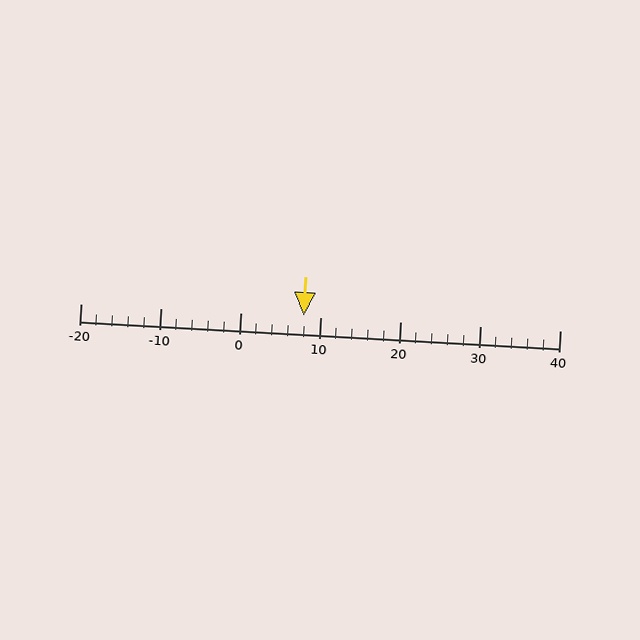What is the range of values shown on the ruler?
The ruler shows values from -20 to 40.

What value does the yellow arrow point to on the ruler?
The yellow arrow points to approximately 8.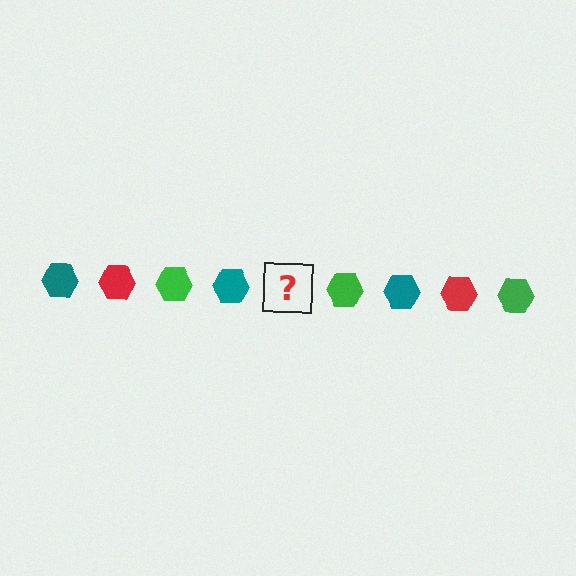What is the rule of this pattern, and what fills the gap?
The rule is that the pattern cycles through teal, red, green hexagons. The gap should be filled with a red hexagon.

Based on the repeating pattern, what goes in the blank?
The blank should be a red hexagon.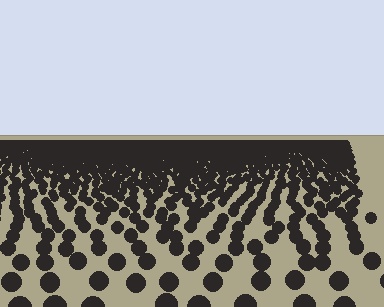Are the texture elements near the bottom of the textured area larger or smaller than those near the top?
Larger. Near the bottom, elements are closer to the viewer and appear at a bigger on-screen size.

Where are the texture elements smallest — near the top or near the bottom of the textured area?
Near the top.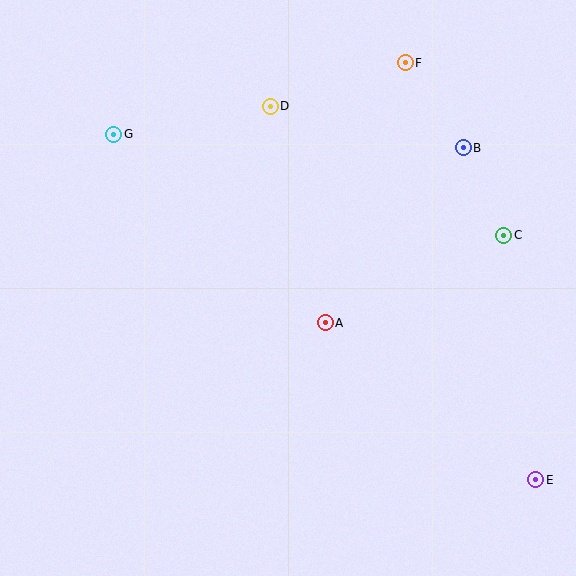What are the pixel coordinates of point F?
Point F is at (405, 63).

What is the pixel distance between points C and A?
The distance between C and A is 199 pixels.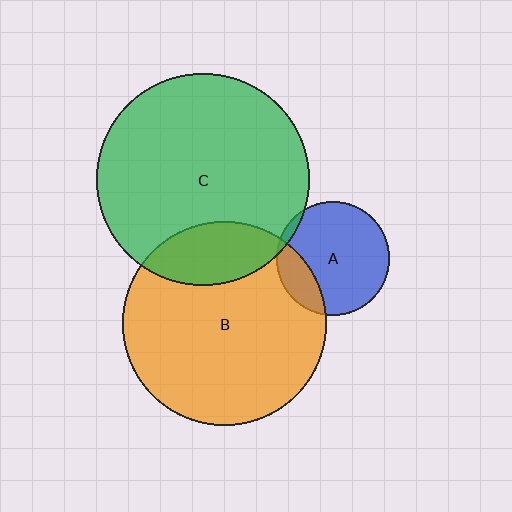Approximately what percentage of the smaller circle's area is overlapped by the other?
Approximately 20%.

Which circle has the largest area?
Circle C (green).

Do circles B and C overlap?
Yes.